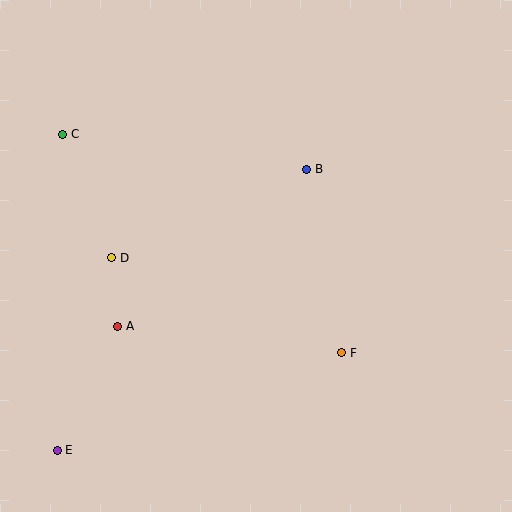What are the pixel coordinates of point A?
Point A is at (118, 327).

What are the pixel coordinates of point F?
Point F is at (342, 353).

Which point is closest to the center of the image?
Point B at (307, 169) is closest to the center.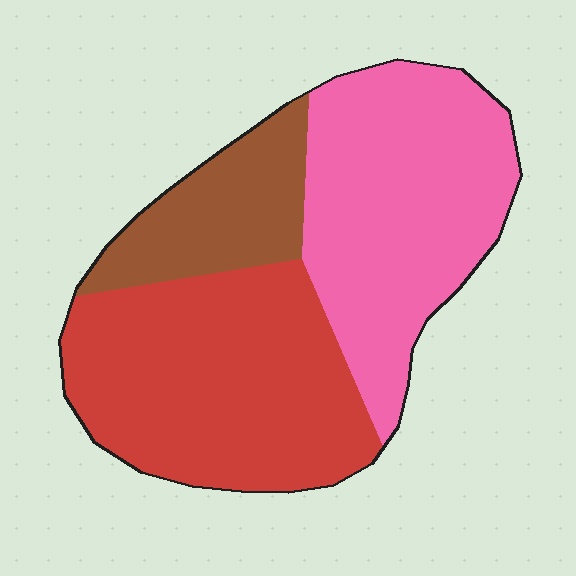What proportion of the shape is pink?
Pink covers 40% of the shape.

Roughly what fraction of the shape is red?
Red takes up about two fifths (2/5) of the shape.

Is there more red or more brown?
Red.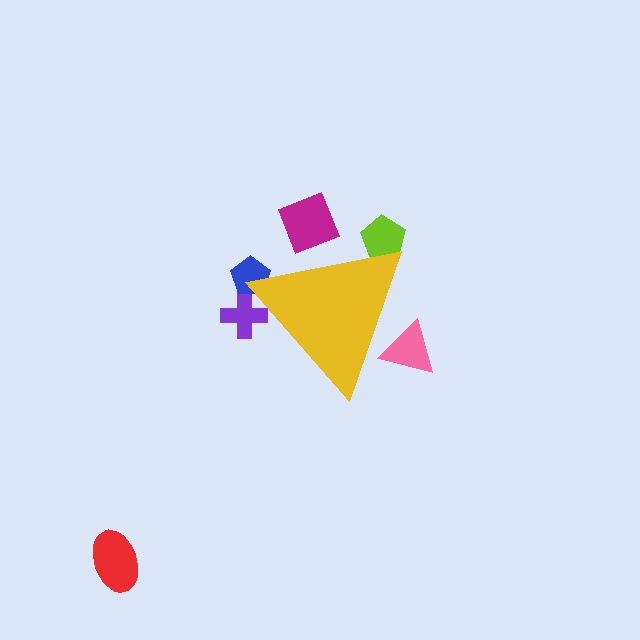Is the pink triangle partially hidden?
Yes, the pink triangle is partially hidden behind the yellow triangle.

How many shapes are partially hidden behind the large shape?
5 shapes are partially hidden.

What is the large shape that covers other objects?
A yellow triangle.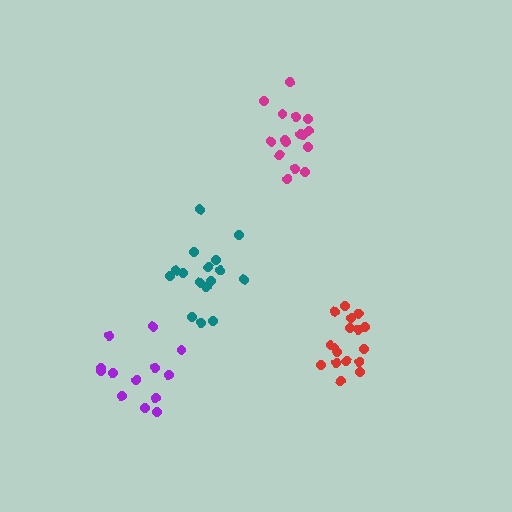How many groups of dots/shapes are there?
There are 4 groups.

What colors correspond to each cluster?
The clusters are colored: magenta, purple, red, teal.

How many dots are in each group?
Group 1: 16 dots, Group 2: 13 dots, Group 3: 17 dots, Group 4: 16 dots (62 total).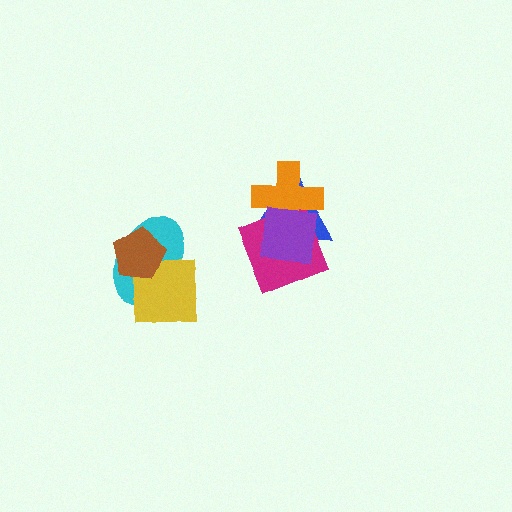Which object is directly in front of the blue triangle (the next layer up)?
The magenta square is directly in front of the blue triangle.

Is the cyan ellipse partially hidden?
Yes, it is partially covered by another shape.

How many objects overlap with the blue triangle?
3 objects overlap with the blue triangle.